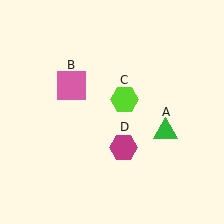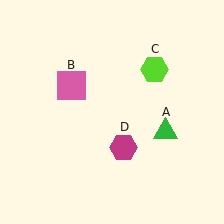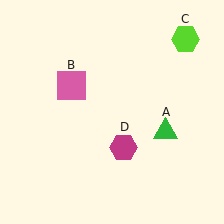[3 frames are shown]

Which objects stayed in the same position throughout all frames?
Green triangle (object A) and pink square (object B) and magenta hexagon (object D) remained stationary.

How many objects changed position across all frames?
1 object changed position: lime hexagon (object C).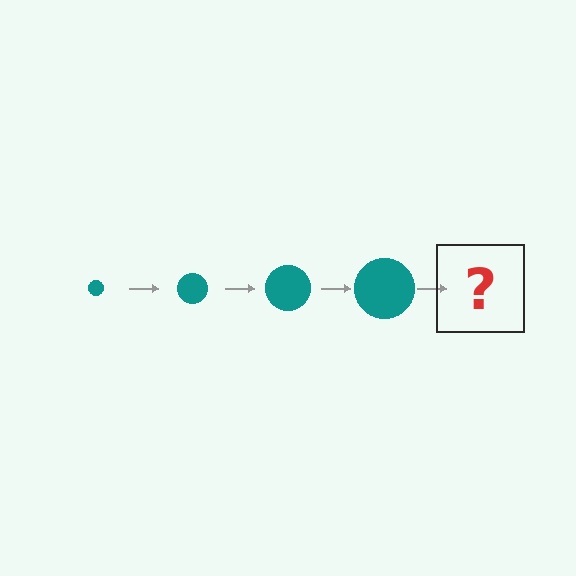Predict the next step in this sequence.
The next step is a teal circle, larger than the previous one.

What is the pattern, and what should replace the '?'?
The pattern is that the circle gets progressively larger each step. The '?' should be a teal circle, larger than the previous one.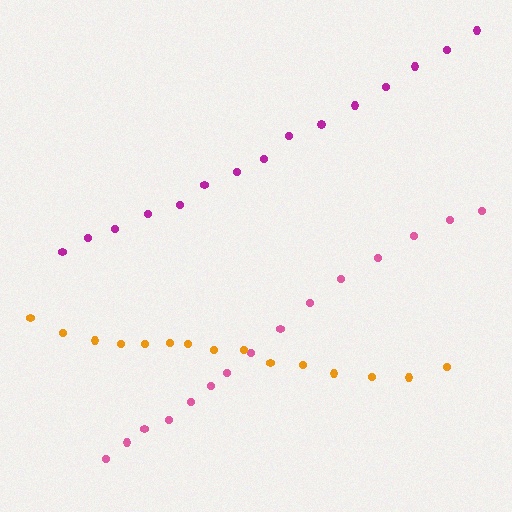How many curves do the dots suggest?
There are 3 distinct paths.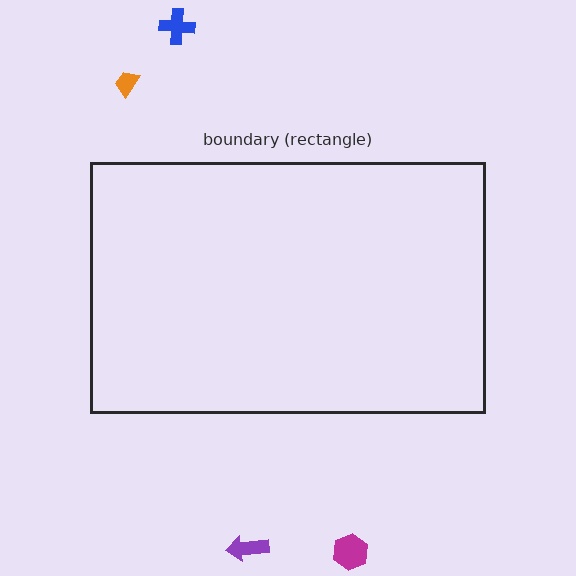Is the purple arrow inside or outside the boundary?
Outside.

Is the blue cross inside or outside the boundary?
Outside.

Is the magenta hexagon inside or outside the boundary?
Outside.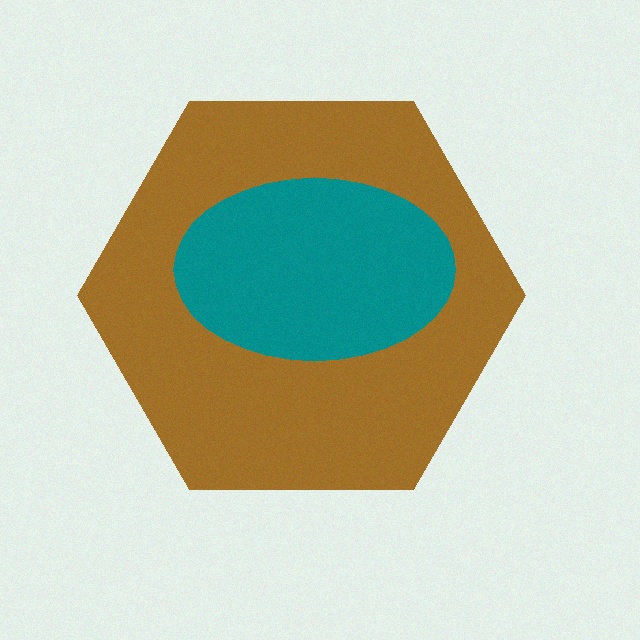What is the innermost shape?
The teal ellipse.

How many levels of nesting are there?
2.